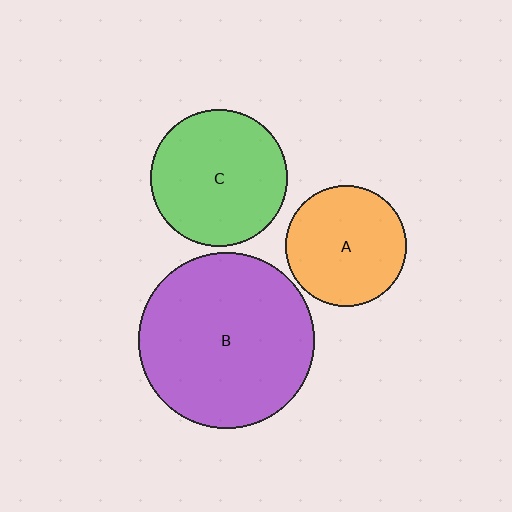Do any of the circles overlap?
No, none of the circles overlap.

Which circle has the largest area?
Circle B (purple).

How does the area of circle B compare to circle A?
Approximately 2.1 times.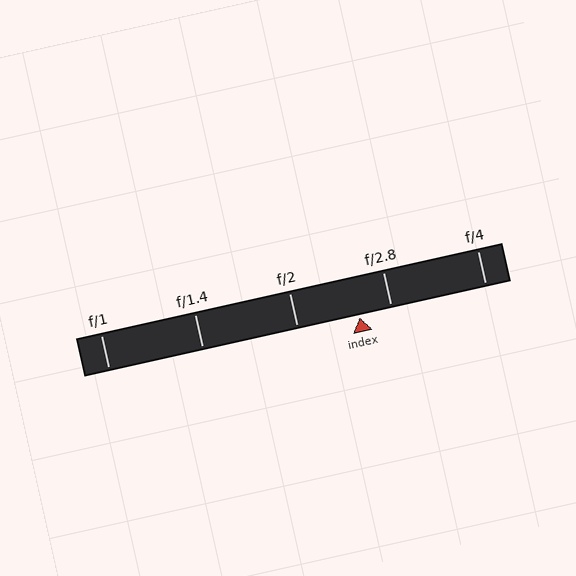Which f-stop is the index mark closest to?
The index mark is closest to f/2.8.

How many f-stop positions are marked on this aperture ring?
There are 5 f-stop positions marked.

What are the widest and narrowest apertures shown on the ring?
The widest aperture shown is f/1 and the narrowest is f/4.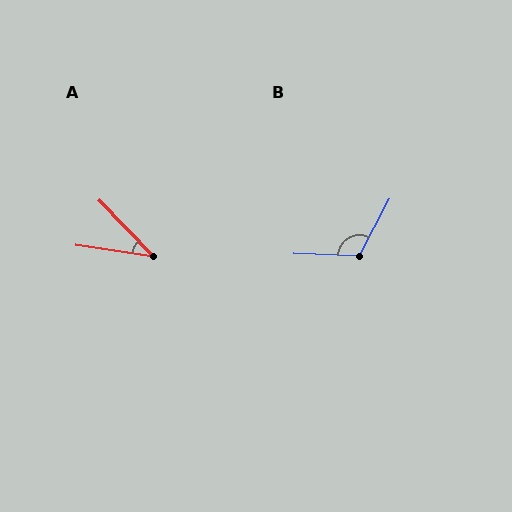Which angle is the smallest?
A, at approximately 38 degrees.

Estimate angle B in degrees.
Approximately 116 degrees.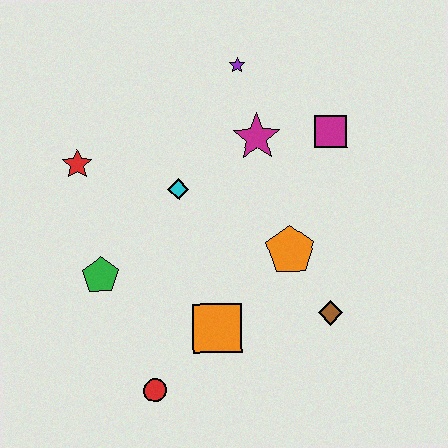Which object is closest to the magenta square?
The magenta star is closest to the magenta square.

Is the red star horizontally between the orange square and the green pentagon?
No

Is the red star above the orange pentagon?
Yes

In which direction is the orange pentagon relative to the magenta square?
The orange pentagon is below the magenta square.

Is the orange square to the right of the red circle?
Yes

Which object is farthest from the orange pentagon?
The red star is farthest from the orange pentagon.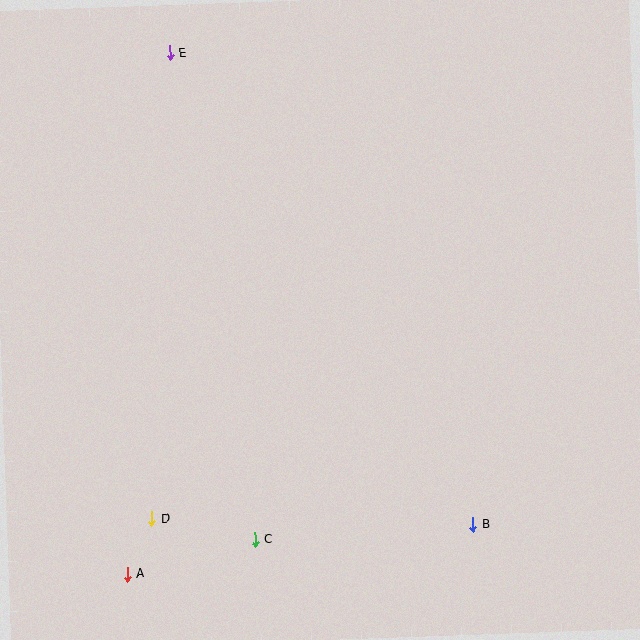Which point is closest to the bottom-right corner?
Point B is closest to the bottom-right corner.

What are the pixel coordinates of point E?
Point E is at (170, 53).